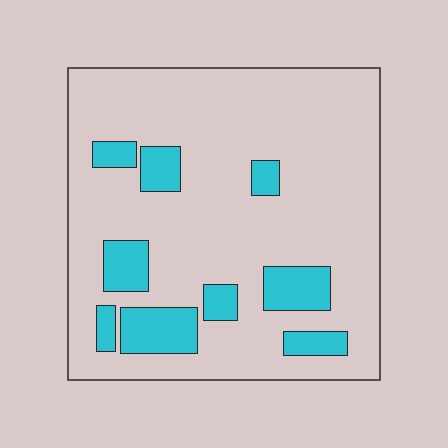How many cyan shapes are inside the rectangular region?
9.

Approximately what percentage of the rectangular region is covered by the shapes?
Approximately 15%.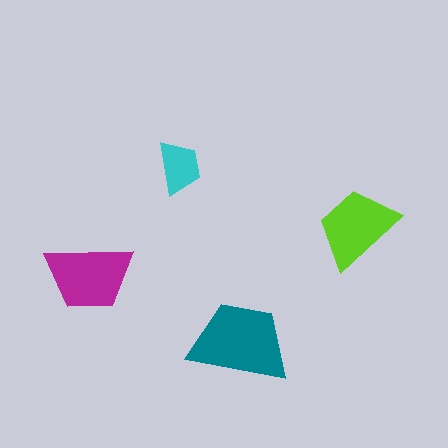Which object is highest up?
The cyan trapezoid is topmost.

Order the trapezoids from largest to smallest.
the teal one, the magenta one, the lime one, the cyan one.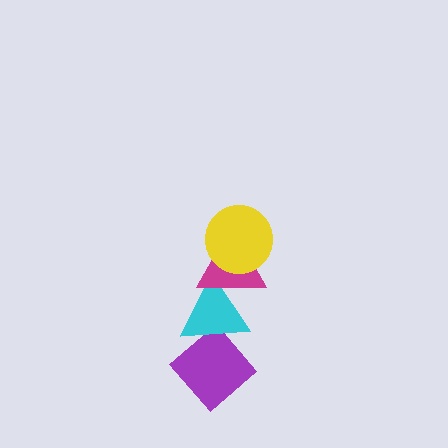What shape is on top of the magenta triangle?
The yellow circle is on top of the magenta triangle.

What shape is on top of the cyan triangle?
The magenta triangle is on top of the cyan triangle.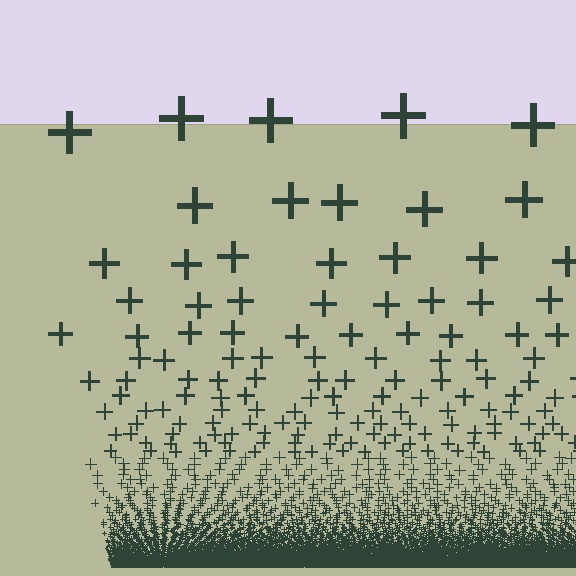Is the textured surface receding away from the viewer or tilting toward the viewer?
The surface appears to tilt toward the viewer. Texture elements get larger and sparser toward the top.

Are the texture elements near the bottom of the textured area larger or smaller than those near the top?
Smaller. The gradient is inverted — elements near the bottom are smaller and denser.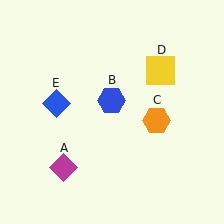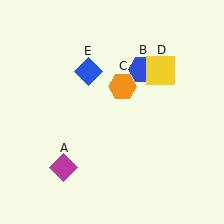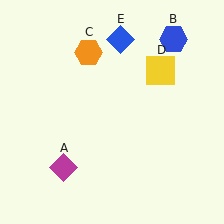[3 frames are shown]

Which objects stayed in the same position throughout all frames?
Magenta diamond (object A) and yellow square (object D) remained stationary.